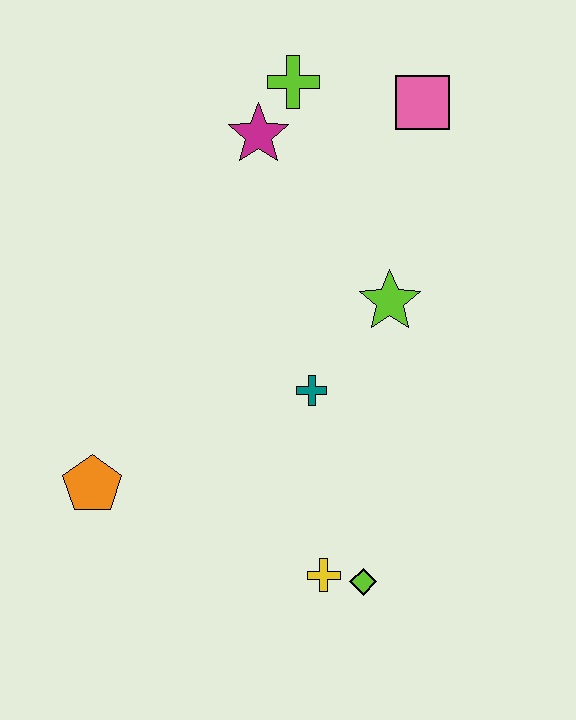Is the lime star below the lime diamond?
No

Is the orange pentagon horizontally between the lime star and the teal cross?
No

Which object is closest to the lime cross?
The magenta star is closest to the lime cross.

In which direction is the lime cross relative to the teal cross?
The lime cross is above the teal cross.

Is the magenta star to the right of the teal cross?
No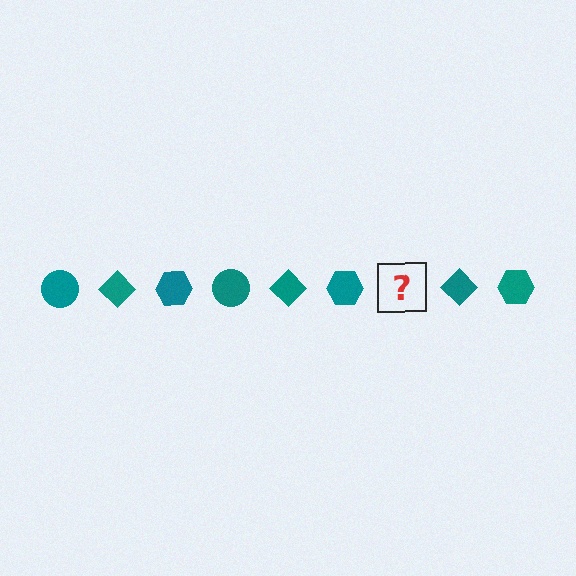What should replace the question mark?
The question mark should be replaced with a teal circle.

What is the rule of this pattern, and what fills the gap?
The rule is that the pattern cycles through circle, diamond, hexagon shapes in teal. The gap should be filled with a teal circle.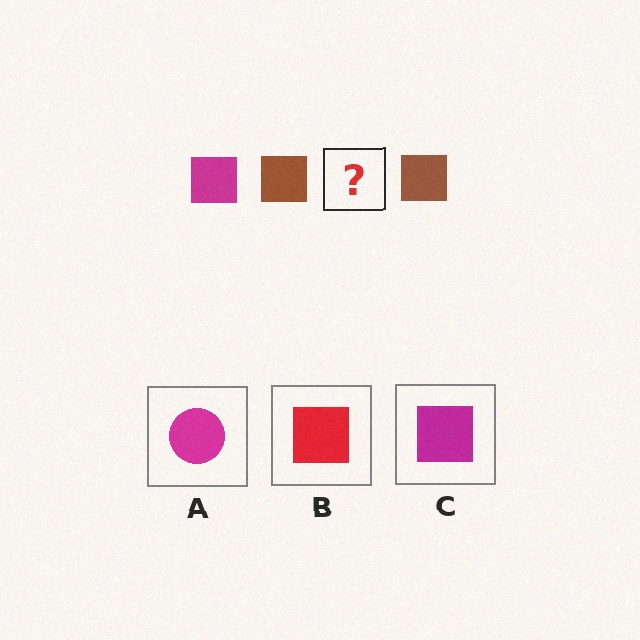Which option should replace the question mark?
Option C.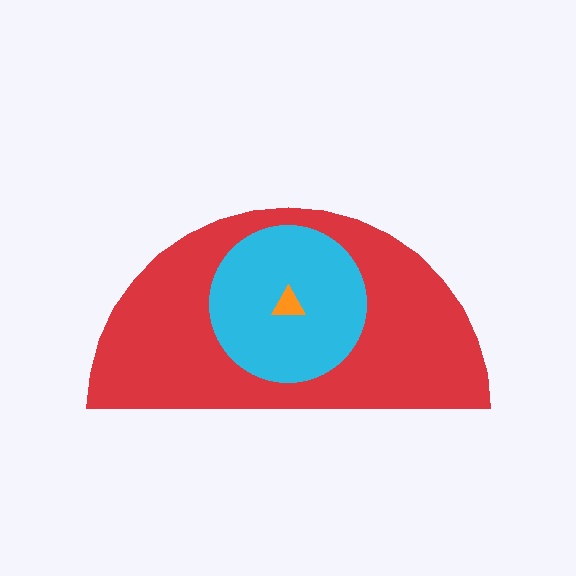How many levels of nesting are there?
3.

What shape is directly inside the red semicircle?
The cyan circle.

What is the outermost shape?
The red semicircle.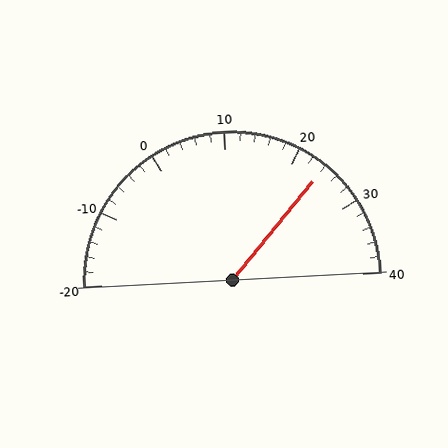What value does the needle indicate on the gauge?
The needle indicates approximately 24.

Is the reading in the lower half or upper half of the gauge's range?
The reading is in the upper half of the range (-20 to 40).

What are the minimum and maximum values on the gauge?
The gauge ranges from -20 to 40.